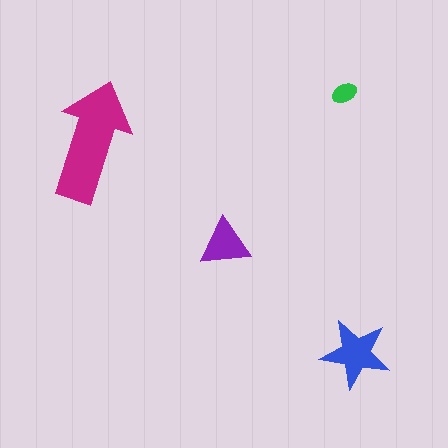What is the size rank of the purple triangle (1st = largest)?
3rd.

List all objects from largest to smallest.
The magenta arrow, the blue star, the purple triangle, the green ellipse.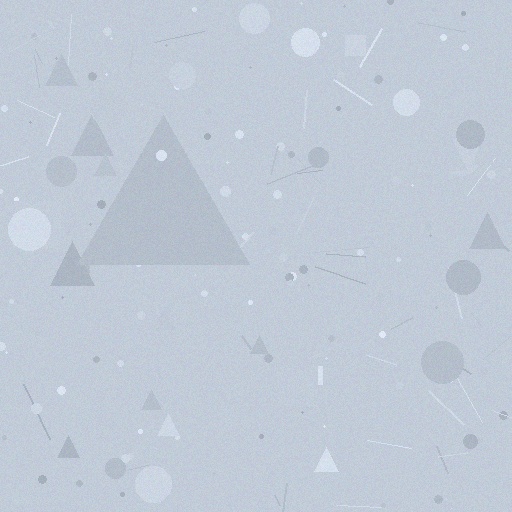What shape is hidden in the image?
A triangle is hidden in the image.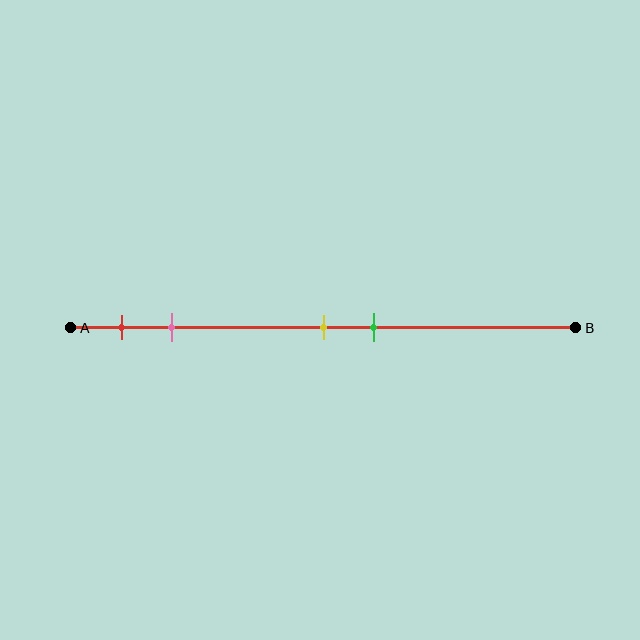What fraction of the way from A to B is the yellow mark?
The yellow mark is approximately 50% (0.5) of the way from A to B.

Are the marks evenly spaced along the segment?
No, the marks are not evenly spaced.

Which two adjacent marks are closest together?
The yellow and green marks are the closest adjacent pair.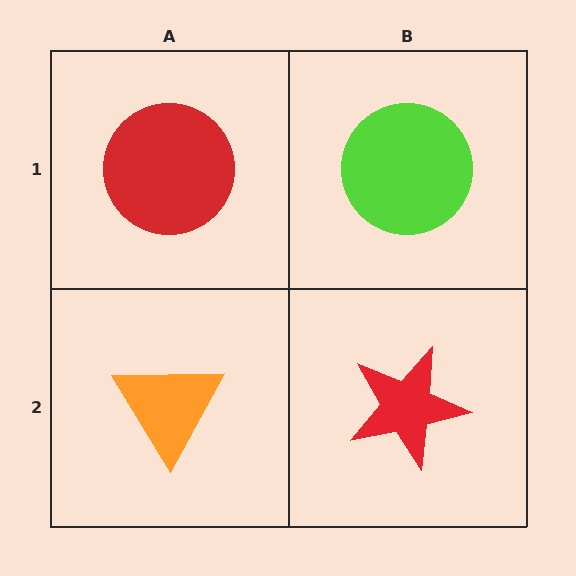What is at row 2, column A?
An orange triangle.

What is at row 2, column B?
A red star.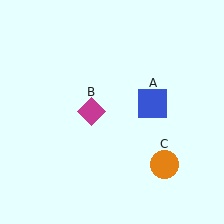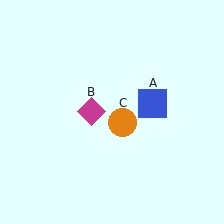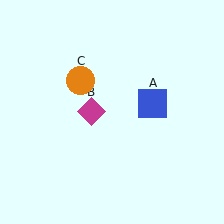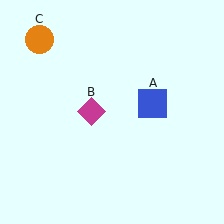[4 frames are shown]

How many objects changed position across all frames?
1 object changed position: orange circle (object C).